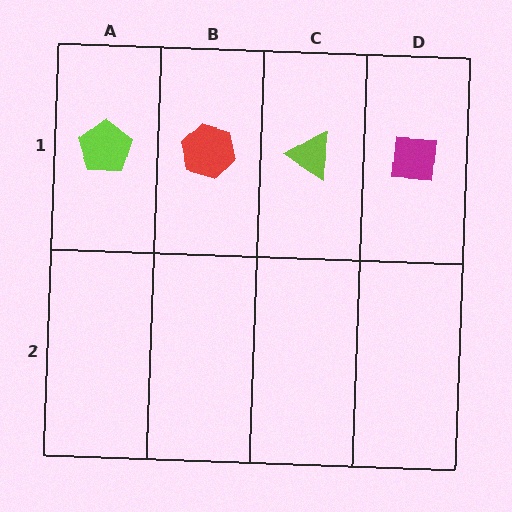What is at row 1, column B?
A red hexagon.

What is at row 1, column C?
A lime triangle.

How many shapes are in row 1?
4 shapes.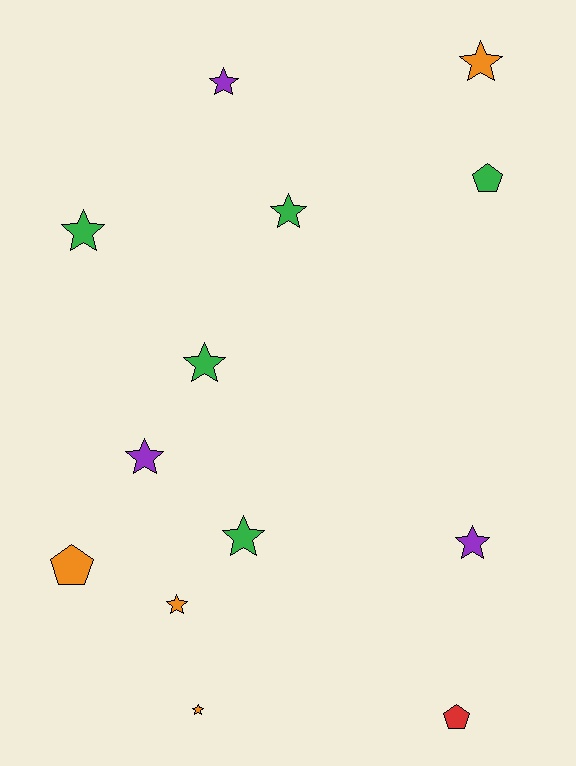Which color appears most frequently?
Green, with 5 objects.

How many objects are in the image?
There are 13 objects.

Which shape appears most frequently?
Star, with 10 objects.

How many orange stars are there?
There are 3 orange stars.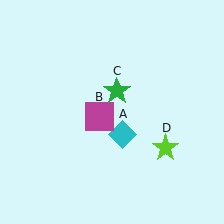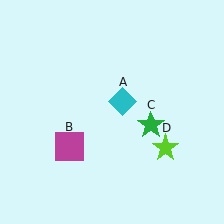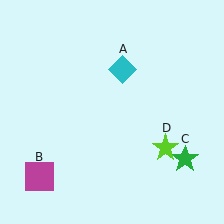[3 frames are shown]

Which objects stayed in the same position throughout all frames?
Lime star (object D) remained stationary.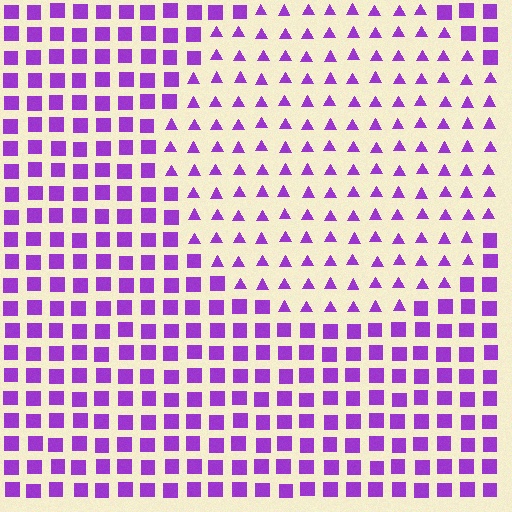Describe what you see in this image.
The image is filled with small purple elements arranged in a uniform grid. A circle-shaped region contains triangles, while the surrounding area contains squares. The boundary is defined purely by the change in element shape.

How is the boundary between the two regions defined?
The boundary is defined by a change in element shape: triangles inside vs. squares outside. All elements share the same color and spacing.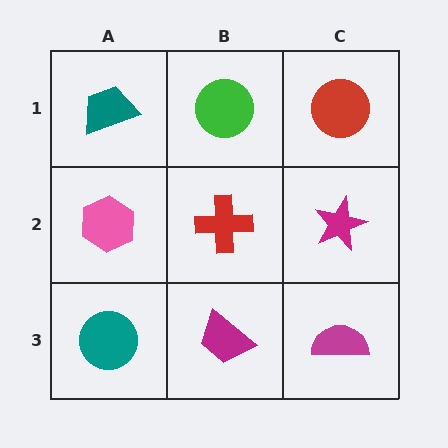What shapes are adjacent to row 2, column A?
A teal trapezoid (row 1, column A), a teal circle (row 3, column A), a red cross (row 2, column B).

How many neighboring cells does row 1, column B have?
3.